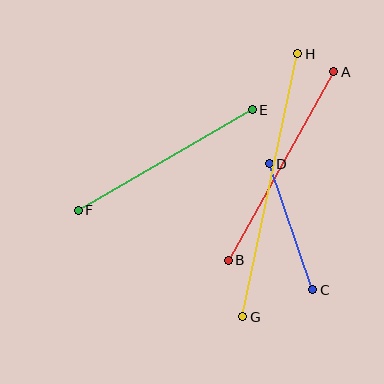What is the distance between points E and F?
The distance is approximately 201 pixels.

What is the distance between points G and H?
The distance is approximately 269 pixels.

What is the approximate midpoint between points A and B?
The midpoint is at approximately (281, 166) pixels.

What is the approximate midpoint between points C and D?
The midpoint is at approximately (291, 227) pixels.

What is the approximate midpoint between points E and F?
The midpoint is at approximately (165, 160) pixels.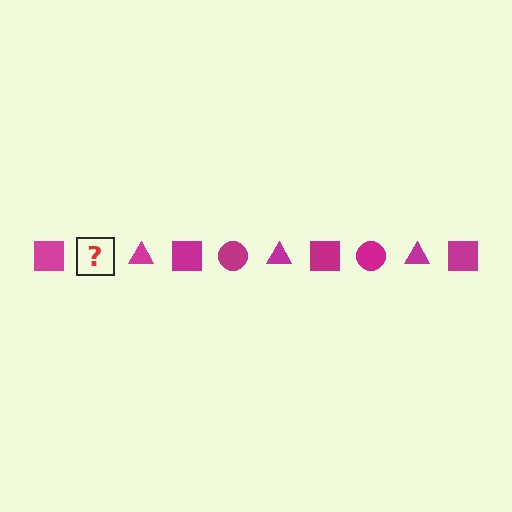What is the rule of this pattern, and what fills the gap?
The rule is that the pattern cycles through square, circle, triangle shapes in magenta. The gap should be filled with a magenta circle.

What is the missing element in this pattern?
The missing element is a magenta circle.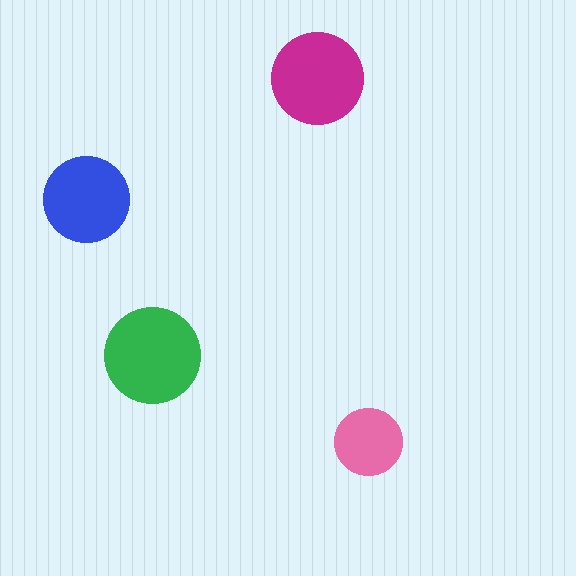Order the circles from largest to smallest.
the green one, the magenta one, the blue one, the pink one.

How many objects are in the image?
There are 4 objects in the image.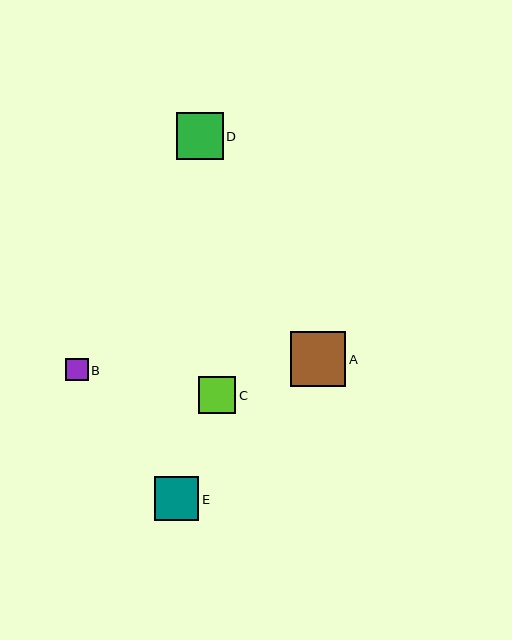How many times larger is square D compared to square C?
Square D is approximately 1.2 times the size of square C.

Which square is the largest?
Square A is the largest with a size of approximately 56 pixels.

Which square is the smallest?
Square B is the smallest with a size of approximately 22 pixels.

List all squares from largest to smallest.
From largest to smallest: A, D, E, C, B.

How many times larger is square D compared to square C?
Square D is approximately 1.2 times the size of square C.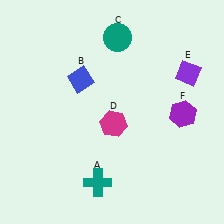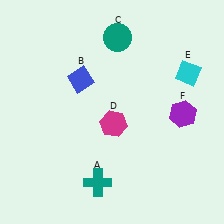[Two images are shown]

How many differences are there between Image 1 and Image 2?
There is 1 difference between the two images.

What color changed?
The diamond (E) changed from purple in Image 1 to cyan in Image 2.